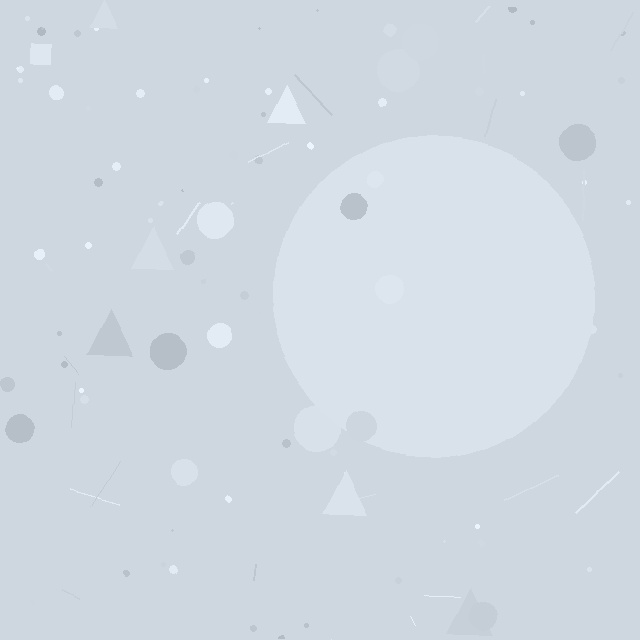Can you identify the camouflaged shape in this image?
The camouflaged shape is a circle.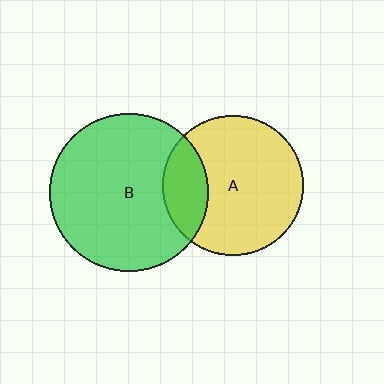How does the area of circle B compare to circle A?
Approximately 1.3 times.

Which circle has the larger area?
Circle B (green).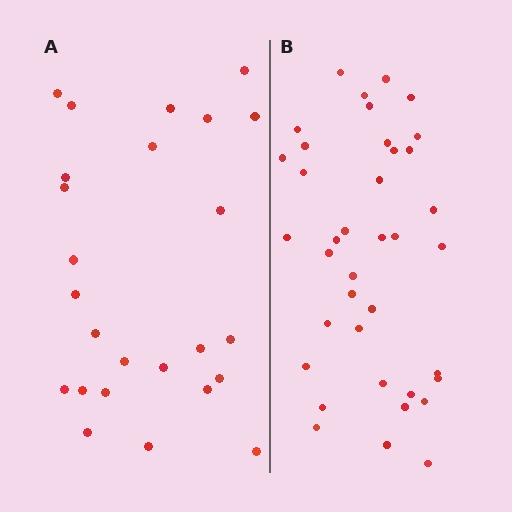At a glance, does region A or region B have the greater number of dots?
Region B (the right region) has more dots.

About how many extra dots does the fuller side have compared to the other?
Region B has approximately 15 more dots than region A.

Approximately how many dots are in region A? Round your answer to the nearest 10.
About 20 dots. (The exact count is 25, which rounds to 20.)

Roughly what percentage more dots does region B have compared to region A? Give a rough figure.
About 50% more.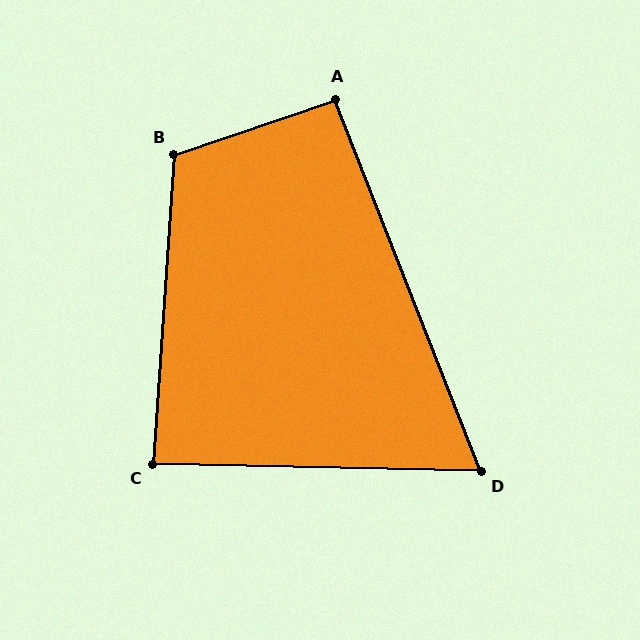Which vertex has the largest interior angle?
B, at approximately 113 degrees.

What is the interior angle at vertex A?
Approximately 93 degrees (approximately right).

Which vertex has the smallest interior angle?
D, at approximately 67 degrees.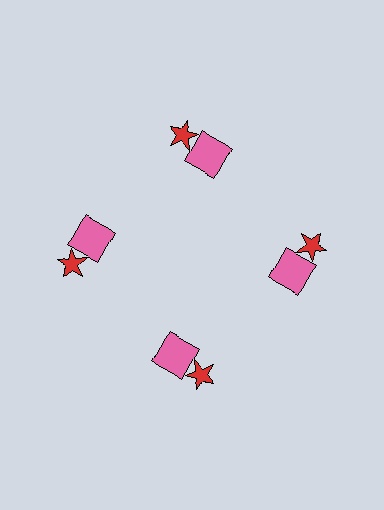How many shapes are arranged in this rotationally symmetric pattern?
There are 8 shapes, arranged in 4 groups of 2.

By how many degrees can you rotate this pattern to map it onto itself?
The pattern maps onto itself every 90 degrees of rotation.